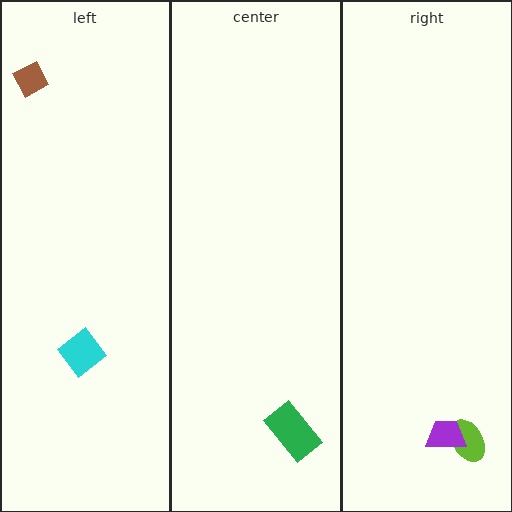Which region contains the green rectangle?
The center region.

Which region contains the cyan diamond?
The left region.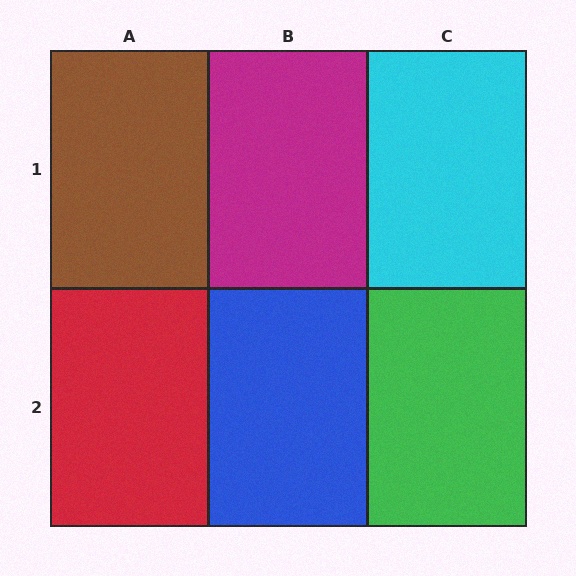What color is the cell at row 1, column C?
Cyan.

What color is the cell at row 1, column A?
Brown.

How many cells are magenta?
1 cell is magenta.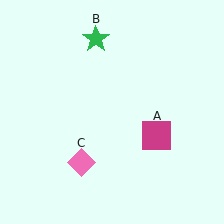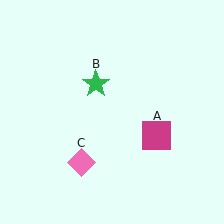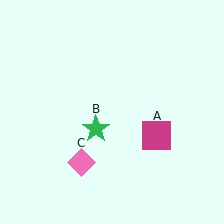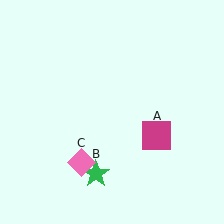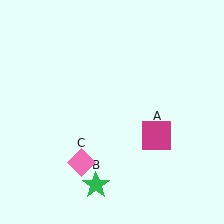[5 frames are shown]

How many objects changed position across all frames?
1 object changed position: green star (object B).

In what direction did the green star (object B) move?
The green star (object B) moved down.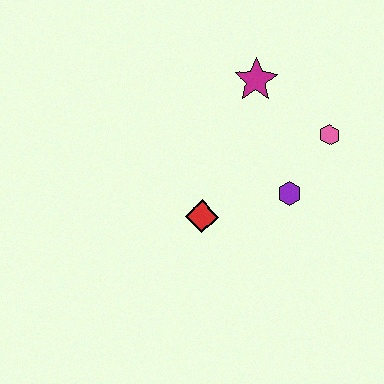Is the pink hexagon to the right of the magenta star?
Yes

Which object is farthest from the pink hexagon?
The red diamond is farthest from the pink hexagon.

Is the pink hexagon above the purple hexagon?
Yes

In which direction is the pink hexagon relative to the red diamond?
The pink hexagon is to the right of the red diamond.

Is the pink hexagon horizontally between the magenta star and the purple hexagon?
No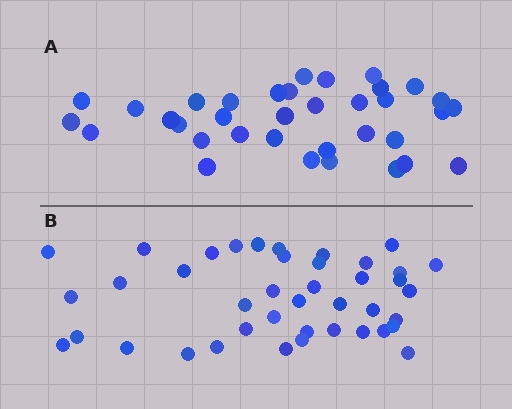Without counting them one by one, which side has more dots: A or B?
Region B (the bottom region) has more dots.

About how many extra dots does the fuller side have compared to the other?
Region B has about 6 more dots than region A.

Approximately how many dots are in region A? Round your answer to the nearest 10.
About 40 dots. (The exact count is 35, which rounds to 40.)